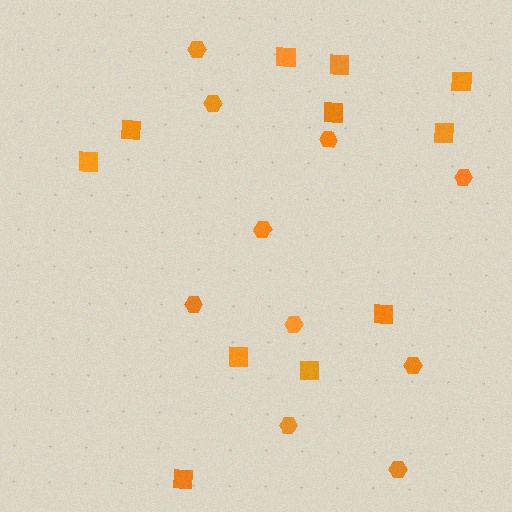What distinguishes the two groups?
There are 2 groups: one group of hexagons (10) and one group of squares (11).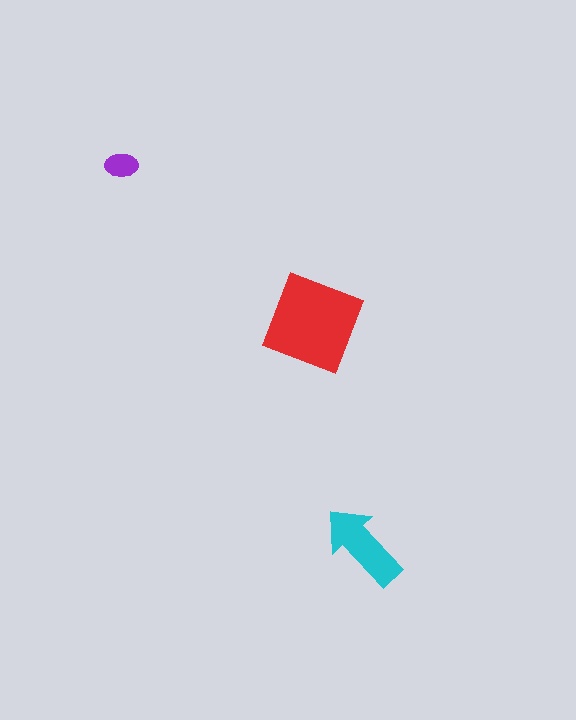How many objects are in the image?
There are 3 objects in the image.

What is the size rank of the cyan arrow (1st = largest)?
2nd.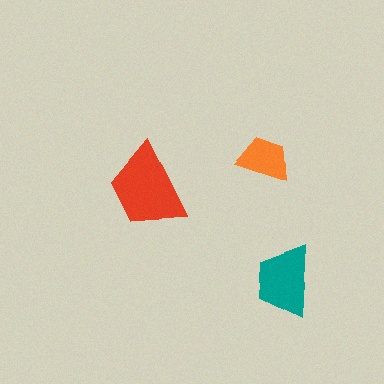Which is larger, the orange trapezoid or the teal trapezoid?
The teal one.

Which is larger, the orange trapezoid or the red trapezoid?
The red one.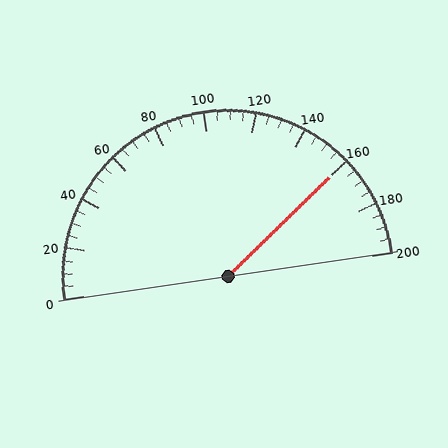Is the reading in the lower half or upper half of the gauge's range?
The reading is in the upper half of the range (0 to 200).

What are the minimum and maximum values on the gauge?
The gauge ranges from 0 to 200.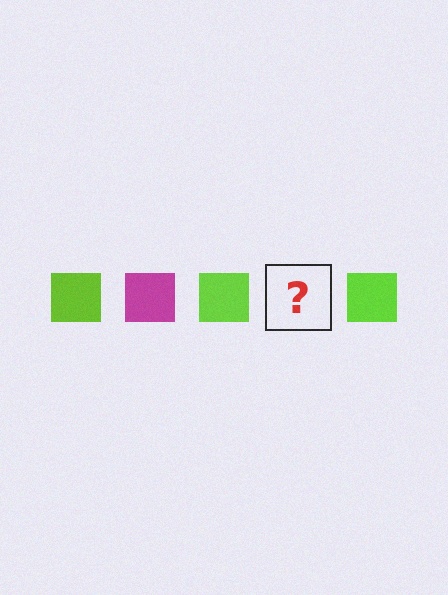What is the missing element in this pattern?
The missing element is a magenta square.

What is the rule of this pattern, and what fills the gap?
The rule is that the pattern cycles through lime, magenta squares. The gap should be filled with a magenta square.